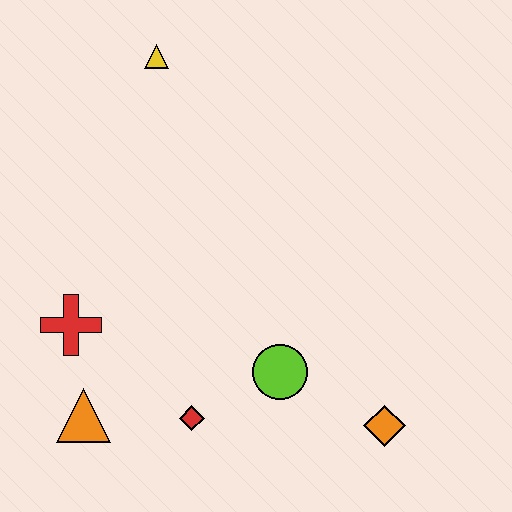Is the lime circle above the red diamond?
Yes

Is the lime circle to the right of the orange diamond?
No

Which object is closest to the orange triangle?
The red cross is closest to the orange triangle.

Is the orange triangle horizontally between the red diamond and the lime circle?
No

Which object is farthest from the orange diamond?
The yellow triangle is farthest from the orange diamond.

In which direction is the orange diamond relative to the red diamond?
The orange diamond is to the right of the red diamond.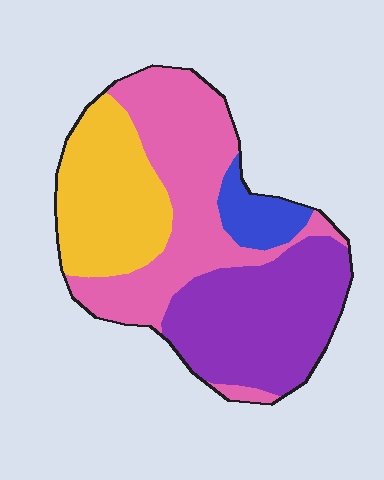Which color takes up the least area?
Blue, at roughly 5%.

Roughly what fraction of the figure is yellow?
Yellow takes up about one quarter (1/4) of the figure.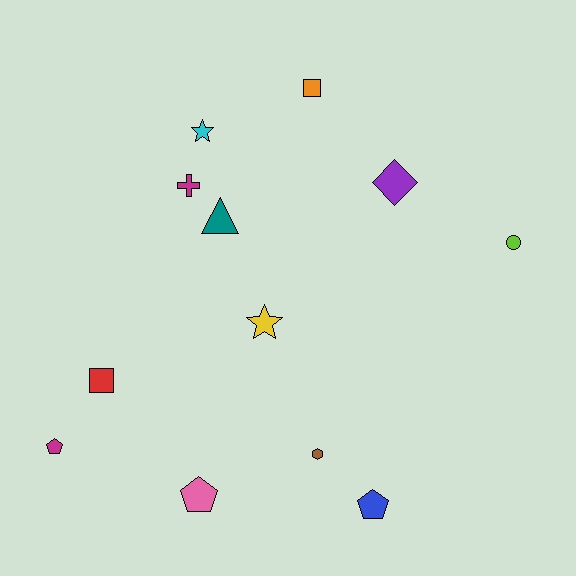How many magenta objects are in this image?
There are 2 magenta objects.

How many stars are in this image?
There are 2 stars.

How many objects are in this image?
There are 12 objects.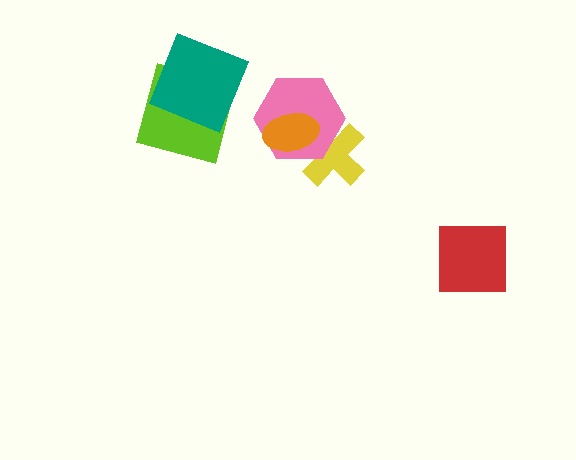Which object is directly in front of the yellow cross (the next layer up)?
The pink hexagon is directly in front of the yellow cross.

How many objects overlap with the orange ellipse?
2 objects overlap with the orange ellipse.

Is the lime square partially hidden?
Yes, it is partially covered by another shape.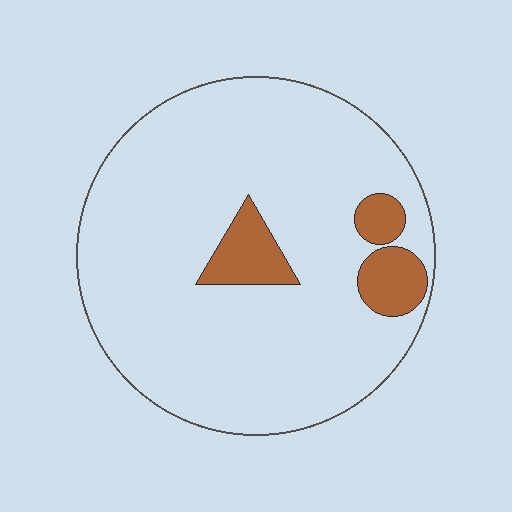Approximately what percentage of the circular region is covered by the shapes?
Approximately 10%.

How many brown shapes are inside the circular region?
3.